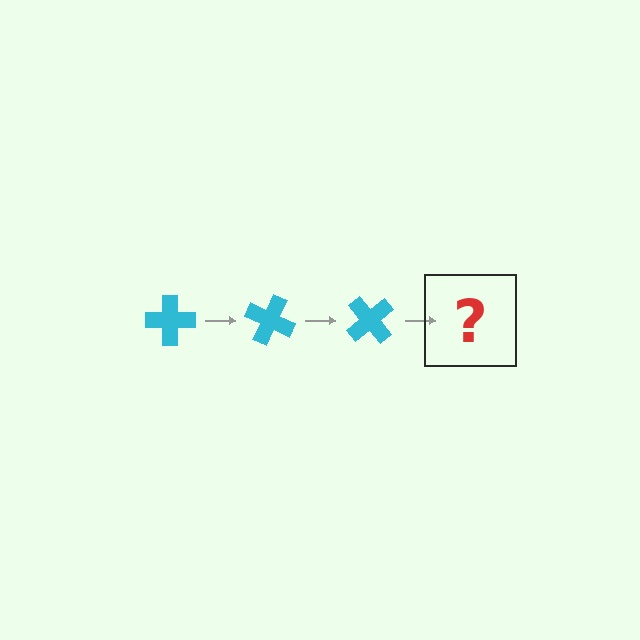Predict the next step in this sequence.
The next step is a cyan cross rotated 75 degrees.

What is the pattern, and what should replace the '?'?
The pattern is that the cross rotates 25 degrees each step. The '?' should be a cyan cross rotated 75 degrees.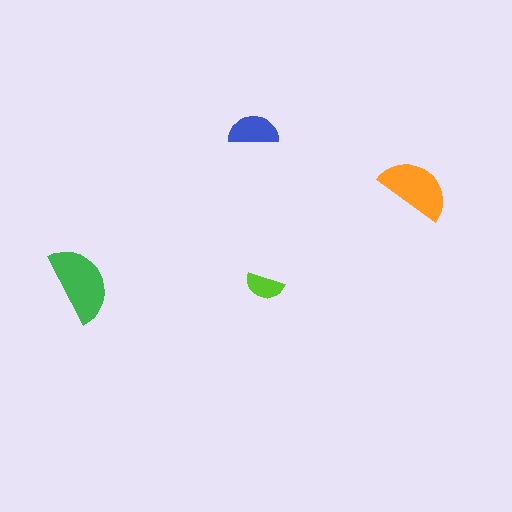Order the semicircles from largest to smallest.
the green one, the orange one, the blue one, the lime one.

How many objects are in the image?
There are 4 objects in the image.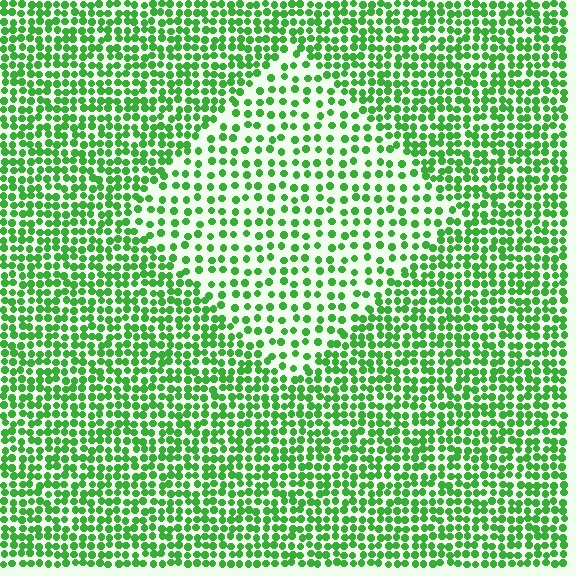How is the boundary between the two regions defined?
The boundary is defined by a change in element density (approximately 1.9x ratio). All elements are the same color, size, and shape.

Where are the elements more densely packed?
The elements are more densely packed outside the diamond boundary.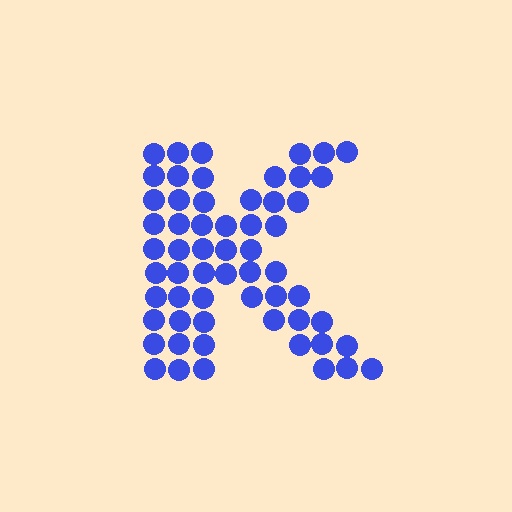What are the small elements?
The small elements are circles.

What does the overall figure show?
The overall figure shows the letter K.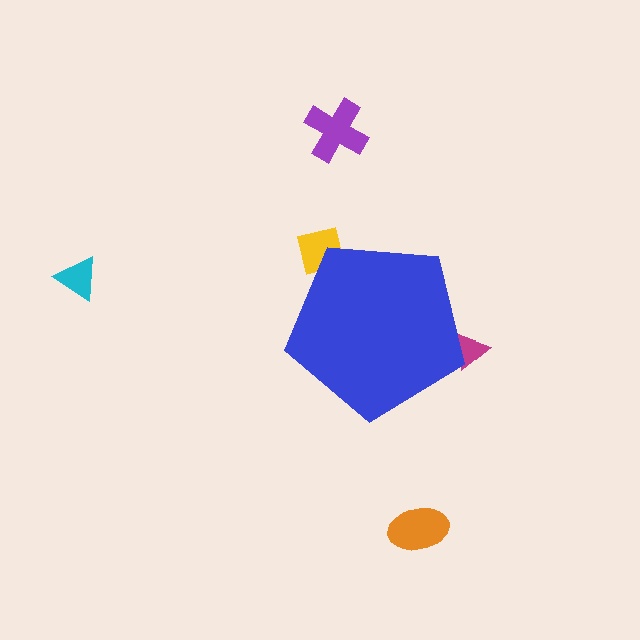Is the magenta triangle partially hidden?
Yes, the magenta triangle is partially hidden behind the blue pentagon.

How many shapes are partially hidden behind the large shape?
2 shapes are partially hidden.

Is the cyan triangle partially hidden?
No, the cyan triangle is fully visible.